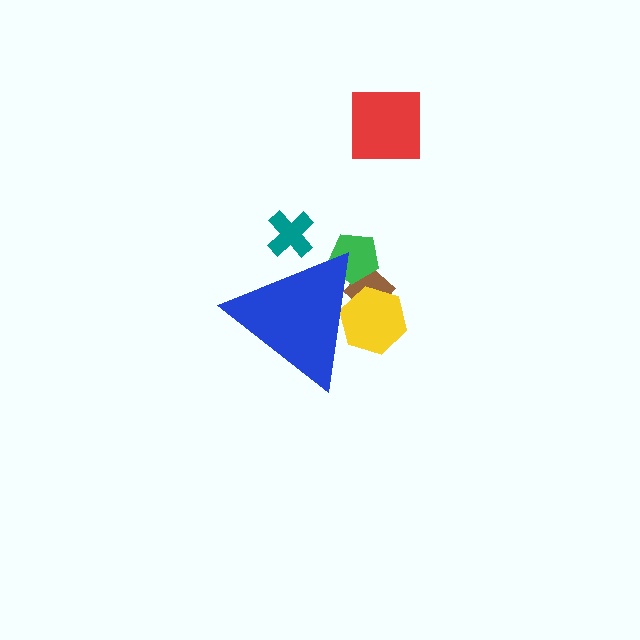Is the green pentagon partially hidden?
Yes, the green pentagon is partially hidden behind the blue triangle.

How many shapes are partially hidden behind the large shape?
4 shapes are partially hidden.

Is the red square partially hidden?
No, the red square is fully visible.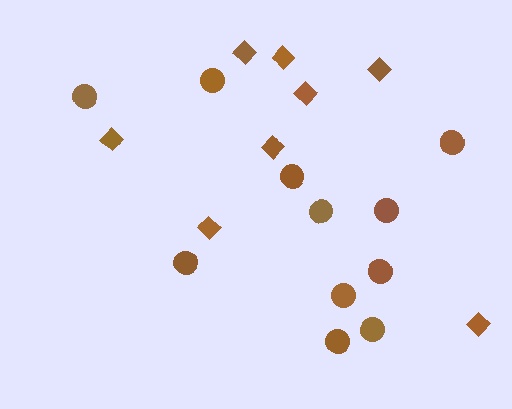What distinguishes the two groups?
There are 2 groups: one group of diamonds (8) and one group of circles (11).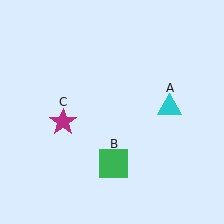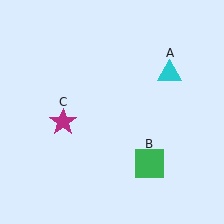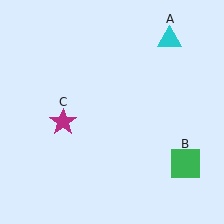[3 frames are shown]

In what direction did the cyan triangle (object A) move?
The cyan triangle (object A) moved up.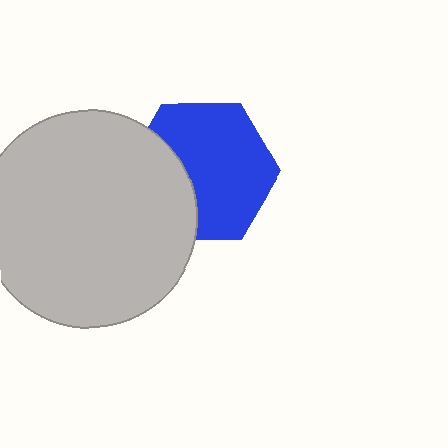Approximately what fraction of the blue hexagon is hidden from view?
Roughly 32% of the blue hexagon is hidden behind the light gray circle.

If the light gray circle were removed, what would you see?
You would see the complete blue hexagon.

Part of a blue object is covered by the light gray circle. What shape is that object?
It is a hexagon.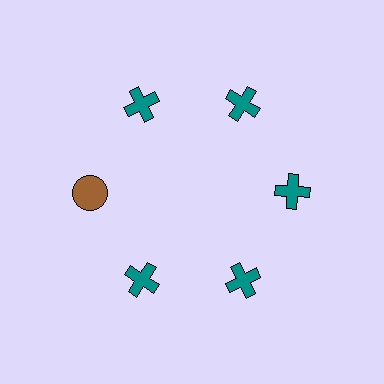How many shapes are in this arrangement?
There are 6 shapes arranged in a ring pattern.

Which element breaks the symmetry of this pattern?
The brown circle at roughly the 9 o'clock position breaks the symmetry. All other shapes are teal crosses.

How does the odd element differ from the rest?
It differs in both color (brown instead of teal) and shape (circle instead of cross).